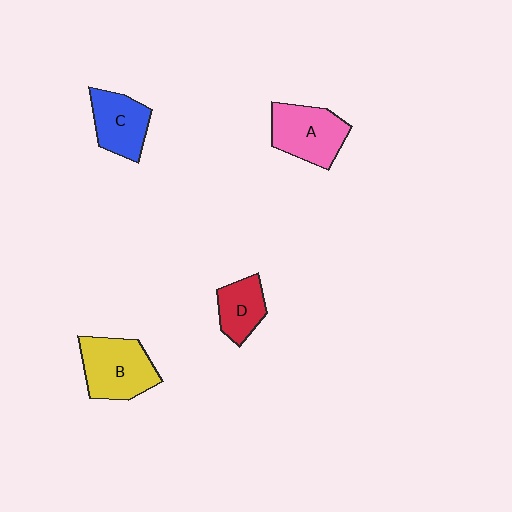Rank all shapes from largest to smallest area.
From largest to smallest: B (yellow), A (pink), C (blue), D (red).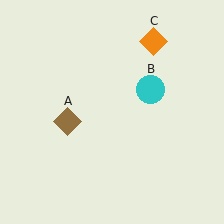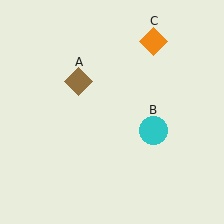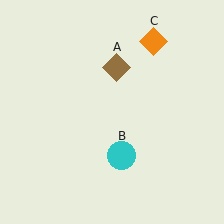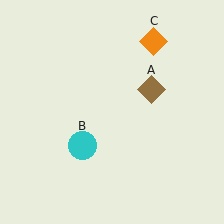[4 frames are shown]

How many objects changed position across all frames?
2 objects changed position: brown diamond (object A), cyan circle (object B).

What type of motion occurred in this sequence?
The brown diamond (object A), cyan circle (object B) rotated clockwise around the center of the scene.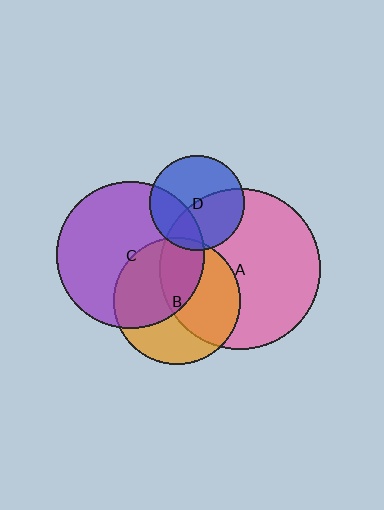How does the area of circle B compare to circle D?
Approximately 1.8 times.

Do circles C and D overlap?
Yes.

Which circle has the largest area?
Circle A (pink).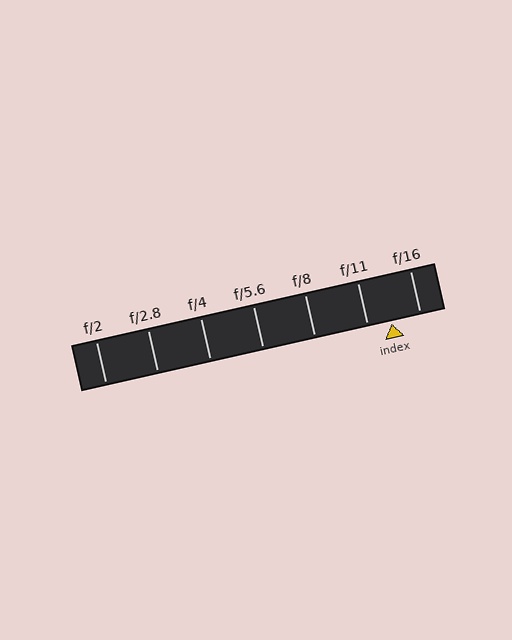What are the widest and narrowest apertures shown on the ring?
The widest aperture shown is f/2 and the narrowest is f/16.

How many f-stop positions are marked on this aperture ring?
There are 7 f-stop positions marked.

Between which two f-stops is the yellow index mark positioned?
The index mark is between f/11 and f/16.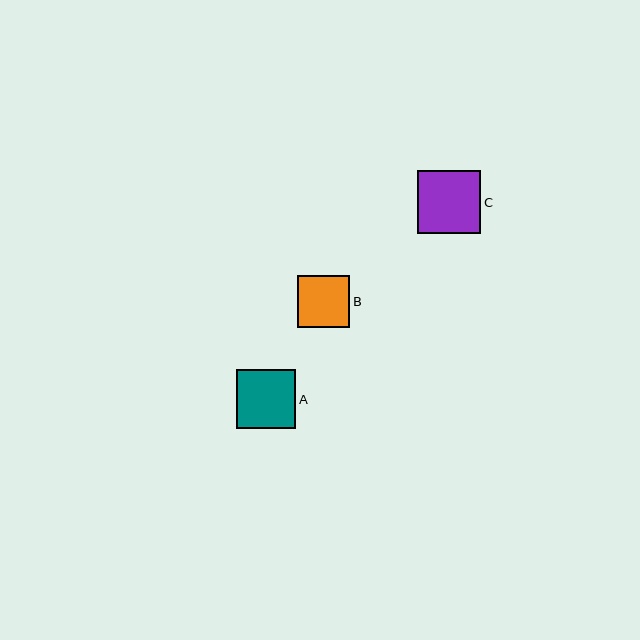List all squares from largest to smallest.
From largest to smallest: C, A, B.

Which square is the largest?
Square C is the largest with a size of approximately 63 pixels.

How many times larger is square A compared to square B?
Square A is approximately 1.1 times the size of square B.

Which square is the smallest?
Square B is the smallest with a size of approximately 52 pixels.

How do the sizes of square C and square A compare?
Square C and square A are approximately the same size.